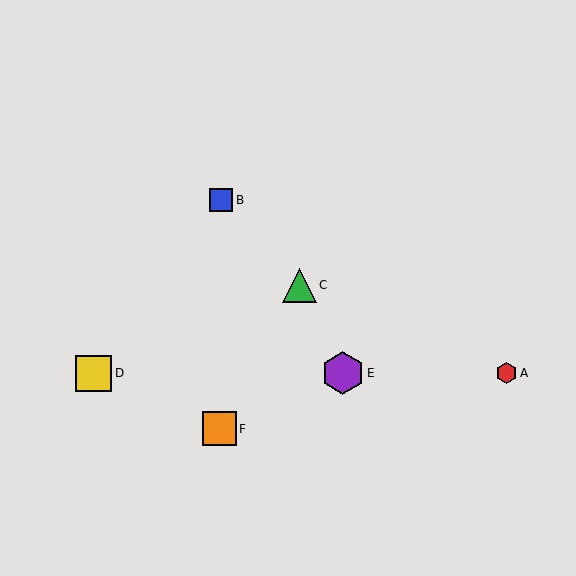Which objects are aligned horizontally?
Objects A, D, E are aligned horizontally.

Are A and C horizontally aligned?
No, A is at y≈373 and C is at y≈285.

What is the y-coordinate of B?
Object B is at y≈200.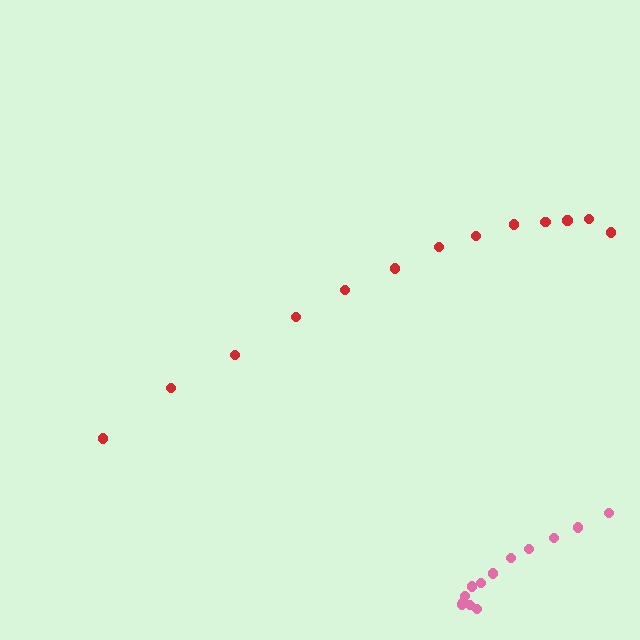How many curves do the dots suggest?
There are 2 distinct paths.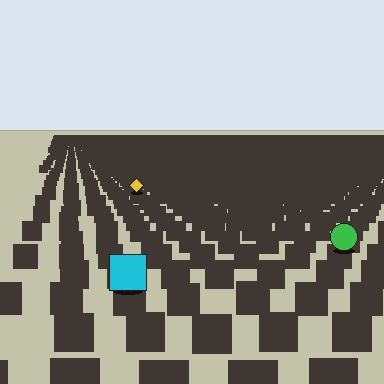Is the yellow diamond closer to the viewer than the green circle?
No. The green circle is closer — you can tell from the texture gradient: the ground texture is coarser near it.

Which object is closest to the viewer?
The cyan square is closest. The texture marks near it are larger and more spread out.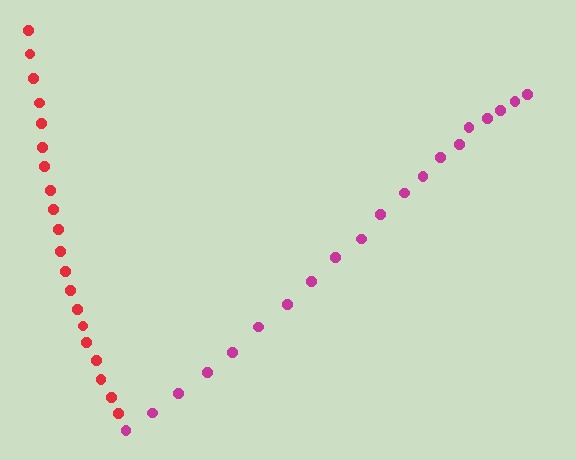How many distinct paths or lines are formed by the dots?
There are 2 distinct paths.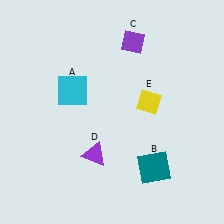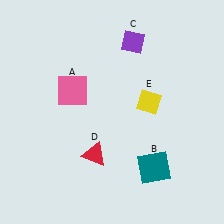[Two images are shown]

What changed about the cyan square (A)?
In Image 1, A is cyan. In Image 2, it changed to pink.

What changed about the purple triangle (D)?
In Image 1, D is purple. In Image 2, it changed to red.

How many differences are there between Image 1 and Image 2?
There are 2 differences between the two images.